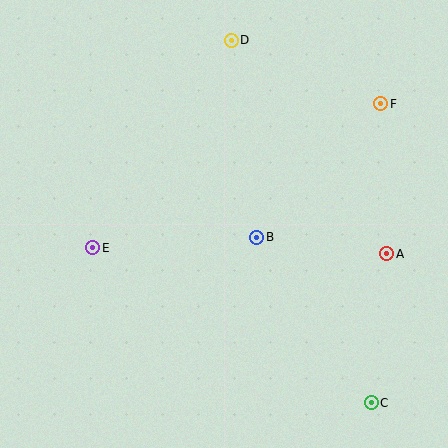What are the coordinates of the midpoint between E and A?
The midpoint between E and A is at (240, 251).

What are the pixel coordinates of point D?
Point D is at (231, 40).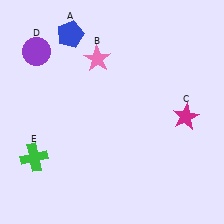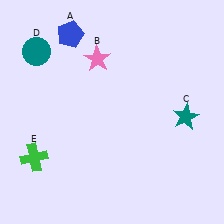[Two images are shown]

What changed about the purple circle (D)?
In Image 1, D is purple. In Image 2, it changed to teal.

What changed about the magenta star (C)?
In Image 1, C is magenta. In Image 2, it changed to teal.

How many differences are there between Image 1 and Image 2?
There are 2 differences between the two images.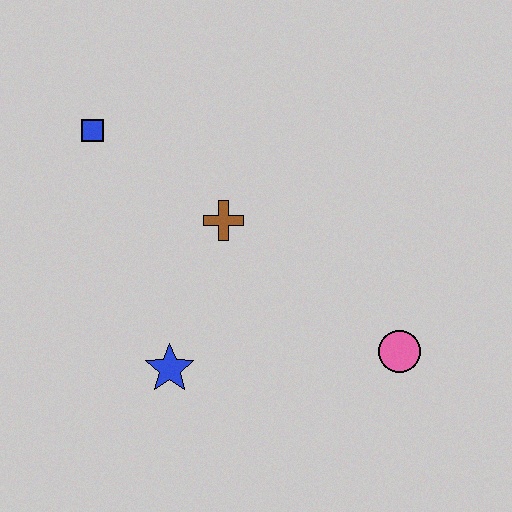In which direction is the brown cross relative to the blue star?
The brown cross is above the blue star.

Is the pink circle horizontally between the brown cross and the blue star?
No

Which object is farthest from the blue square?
The pink circle is farthest from the blue square.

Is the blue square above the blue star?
Yes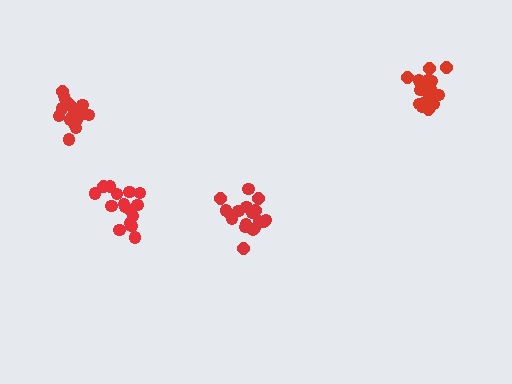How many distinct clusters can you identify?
There are 4 distinct clusters.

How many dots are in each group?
Group 1: 18 dots, Group 2: 19 dots, Group 3: 16 dots, Group 4: 18 dots (71 total).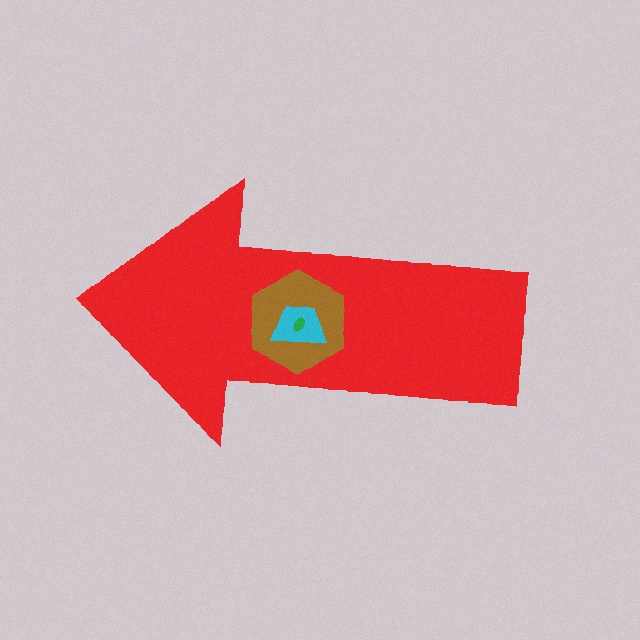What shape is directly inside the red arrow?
The brown hexagon.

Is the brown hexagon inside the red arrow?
Yes.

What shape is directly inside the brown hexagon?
The cyan trapezoid.